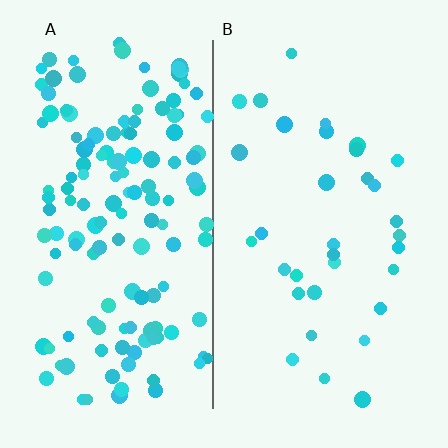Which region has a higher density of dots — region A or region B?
A (the left).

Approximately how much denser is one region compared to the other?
Approximately 4.2× — region A over region B.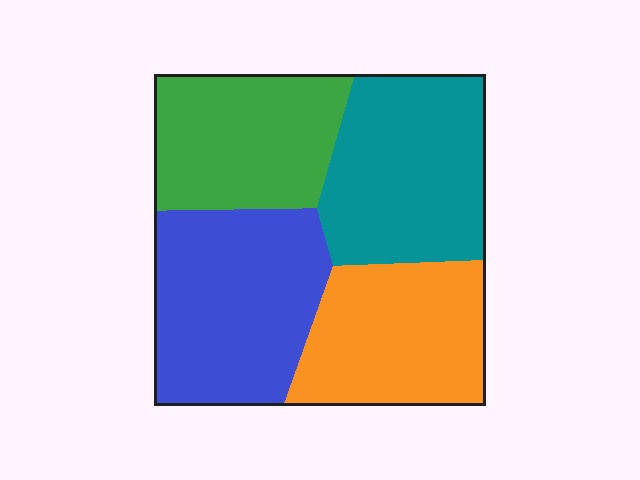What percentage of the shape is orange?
Orange covers around 25% of the shape.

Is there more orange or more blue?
Blue.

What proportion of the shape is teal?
Teal takes up about one quarter (1/4) of the shape.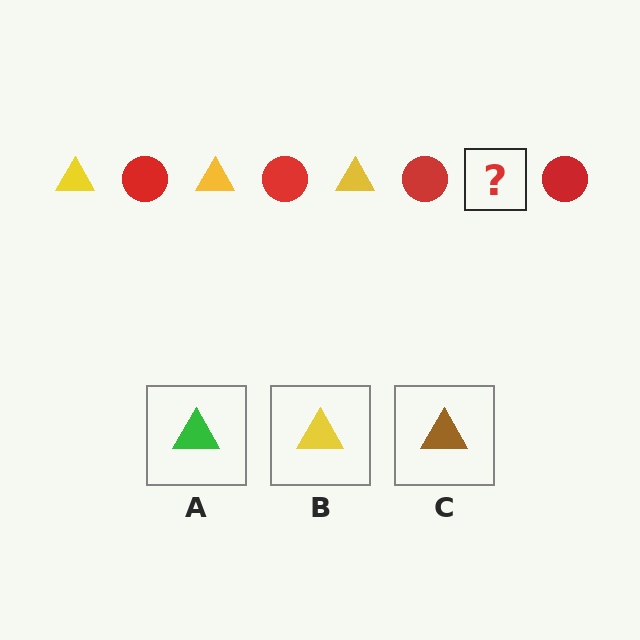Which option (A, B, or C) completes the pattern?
B.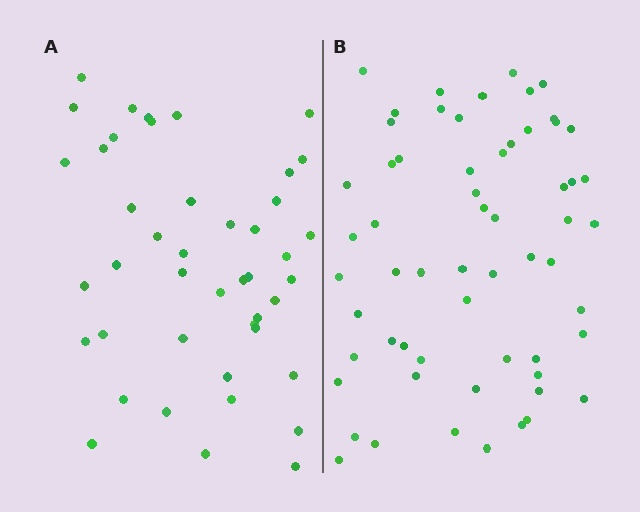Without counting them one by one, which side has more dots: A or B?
Region B (the right region) has more dots.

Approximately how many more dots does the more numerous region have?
Region B has approximately 15 more dots than region A.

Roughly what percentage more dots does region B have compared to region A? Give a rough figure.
About 35% more.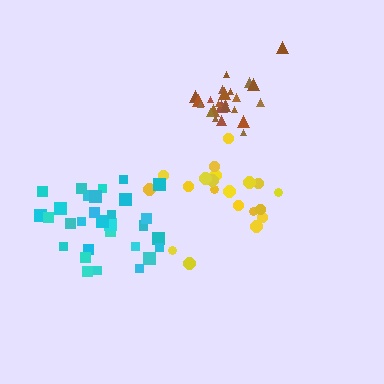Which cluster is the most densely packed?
Brown.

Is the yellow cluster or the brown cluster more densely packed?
Brown.